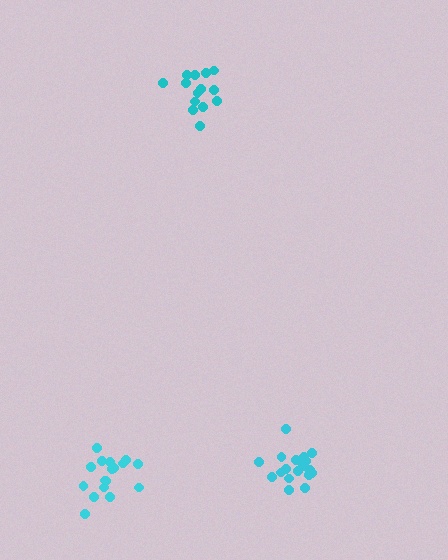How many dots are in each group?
Group 1: 14 dots, Group 2: 19 dots, Group 3: 17 dots (50 total).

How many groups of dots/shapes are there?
There are 3 groups.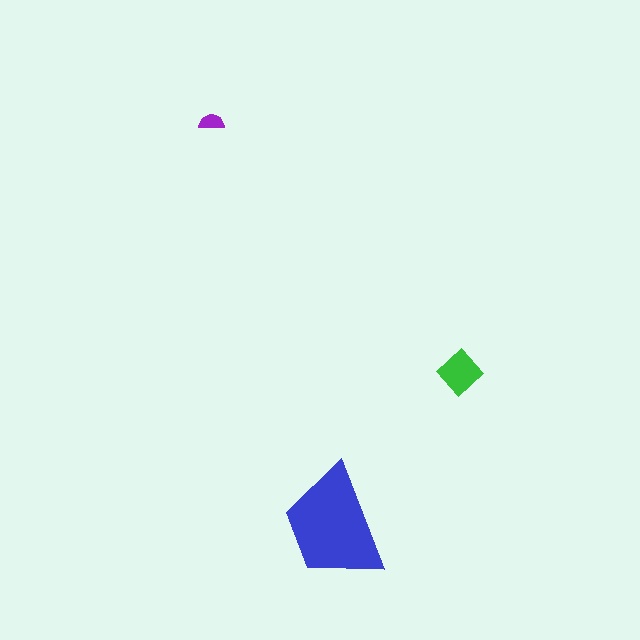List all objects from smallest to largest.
The purple semicircle, the green diamond, the blue trapezoid.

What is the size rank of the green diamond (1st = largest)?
2nd.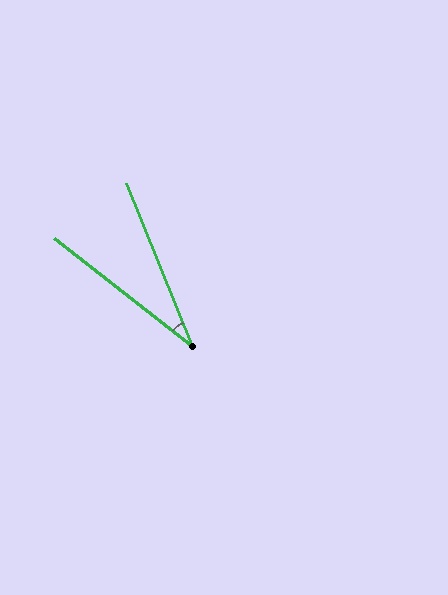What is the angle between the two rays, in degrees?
Approximately 30 degrees.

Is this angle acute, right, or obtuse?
It is acute.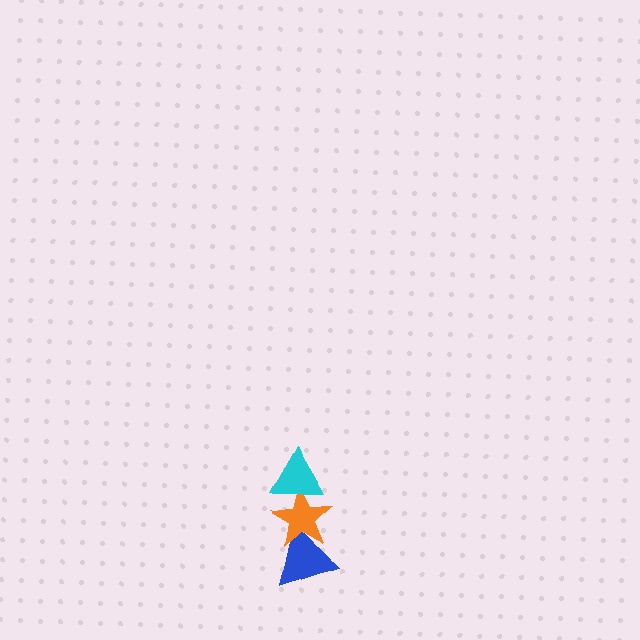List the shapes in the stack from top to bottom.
From top to bottom: the cyan triangle, the orange star, the blue triangle.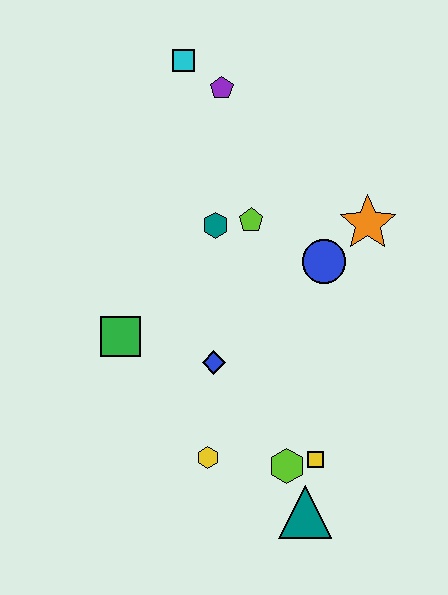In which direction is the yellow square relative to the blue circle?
The yellow square is below the blue circle.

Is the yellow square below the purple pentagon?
Yes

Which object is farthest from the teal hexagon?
The teal triangle is farthest from the teal hexagon.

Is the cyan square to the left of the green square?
No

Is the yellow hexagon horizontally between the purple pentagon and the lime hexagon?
No